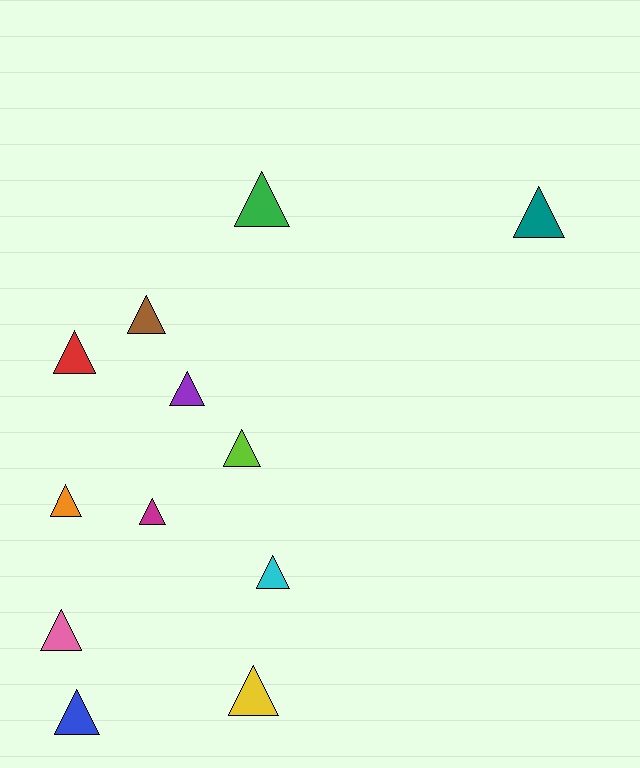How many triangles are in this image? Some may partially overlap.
There are 12 triangles.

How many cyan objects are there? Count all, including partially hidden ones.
There is 1 cyan object.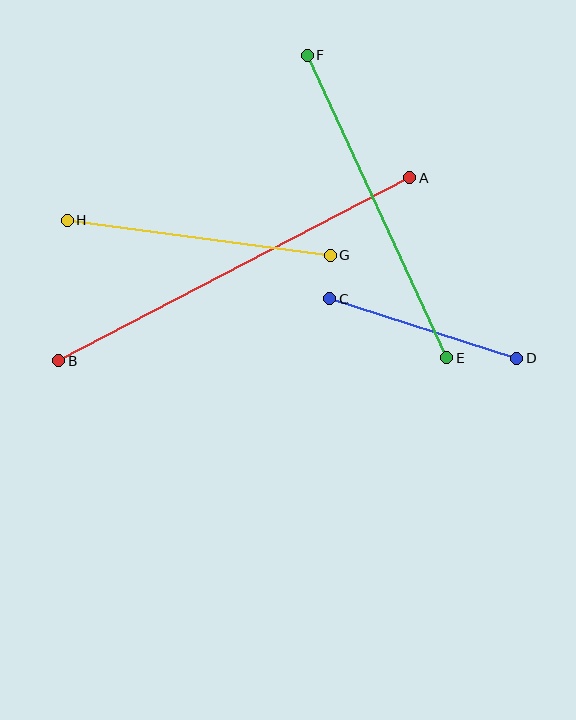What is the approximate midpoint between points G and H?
The midpoint is at approximately (199, 238) pixels.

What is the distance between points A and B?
The distance is approximately 396 pixels.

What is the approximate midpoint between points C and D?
The midpoint is at approximately (423, 328) pixels.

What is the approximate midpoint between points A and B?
The midpoint is at approximately (234, 269) pixels.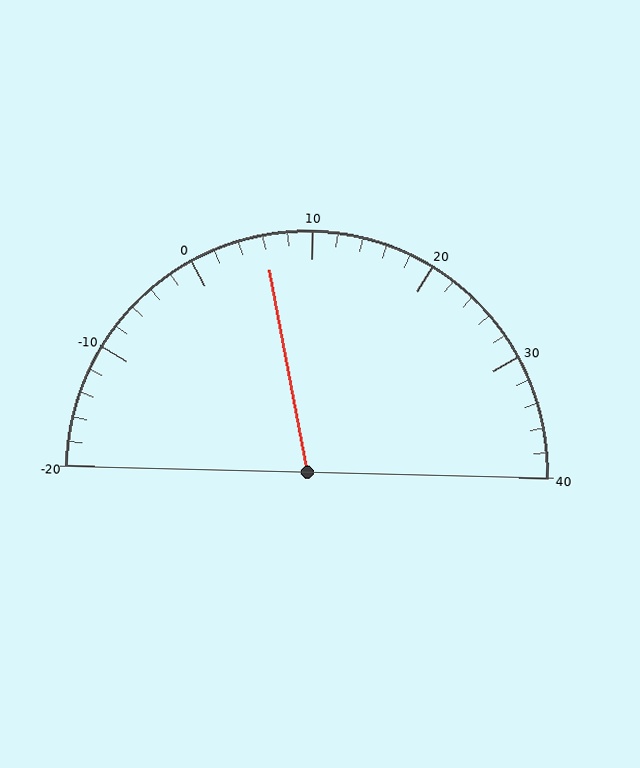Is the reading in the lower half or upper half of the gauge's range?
The reading is in the lower half of the range (-20 to 40).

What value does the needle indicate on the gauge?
The needle indicates approximately 6.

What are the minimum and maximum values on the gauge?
The gauge ranges from -20 to 40.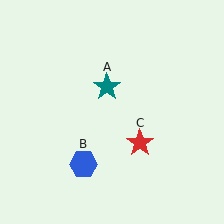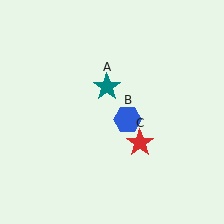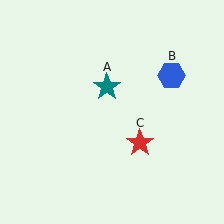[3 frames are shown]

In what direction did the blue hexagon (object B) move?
The blue hexagon (object B) moved up and to the right.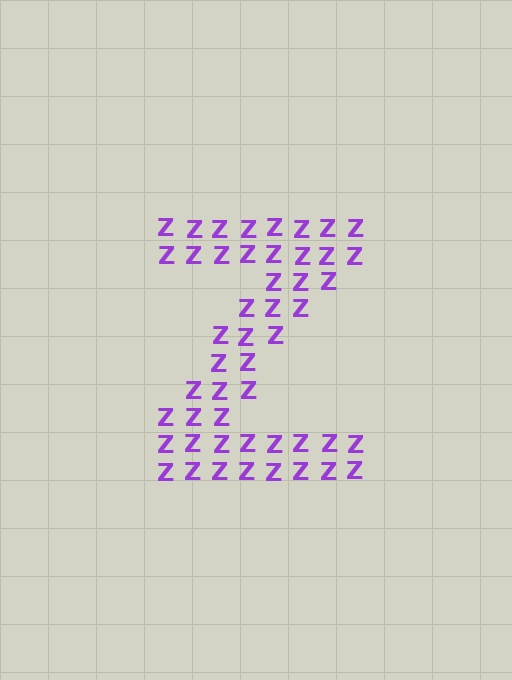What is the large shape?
The large shape is the letter Z.